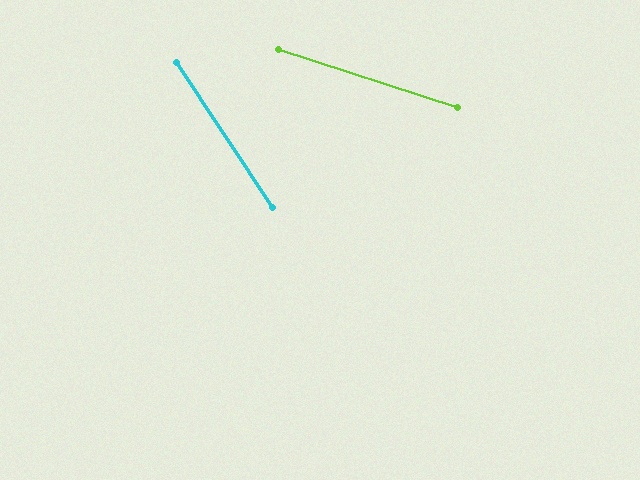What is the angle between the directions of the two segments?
Approximately 39 degrees.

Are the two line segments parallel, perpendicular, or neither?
Neither parallel nor perpendicular — they differ by about 39°.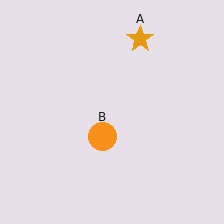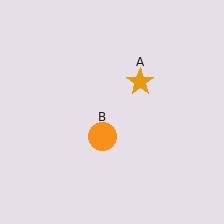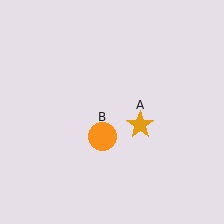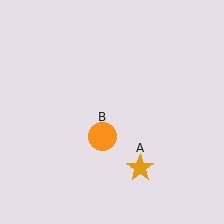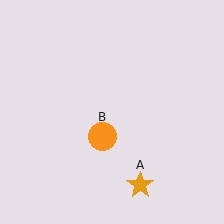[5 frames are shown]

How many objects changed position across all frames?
1 object changed position: orange star (object A).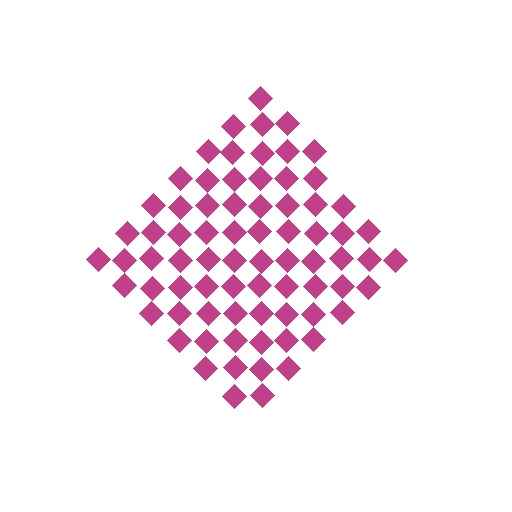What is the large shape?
The large shape is a diamond.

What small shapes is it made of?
It is made of small diamonds.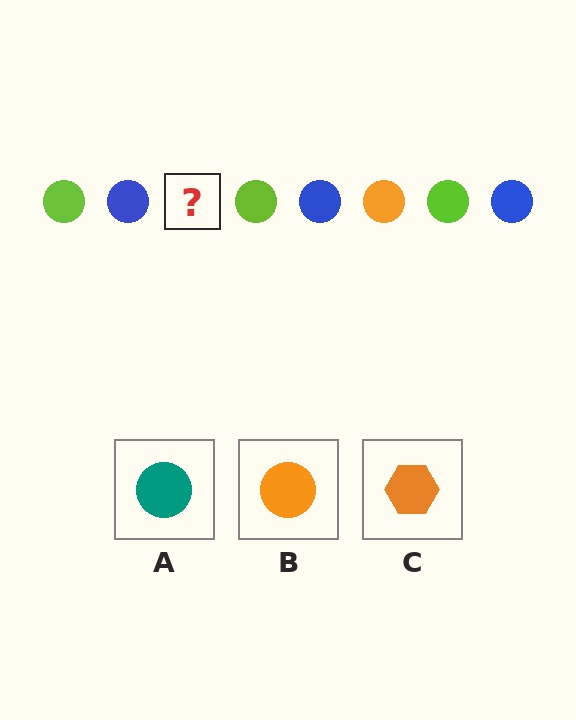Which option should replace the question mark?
Option B.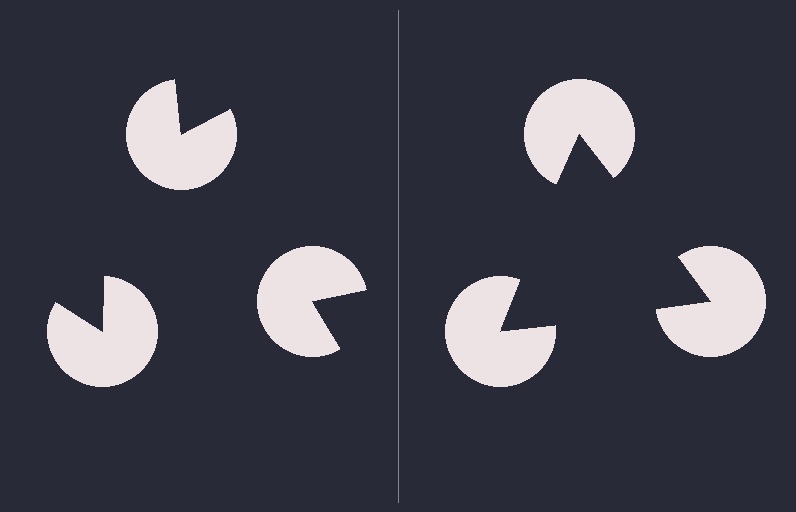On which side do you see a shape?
An illusory triangle appears on the right side. On the left side the wedge cuts are rotated, so no coherent shape forms.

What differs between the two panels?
The pac-man discs are positioned identically on both sides; only the wedge orientations differ. On the right they align to a triangle; on the left they are misaligned.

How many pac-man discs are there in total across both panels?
6 — 3 on each side.